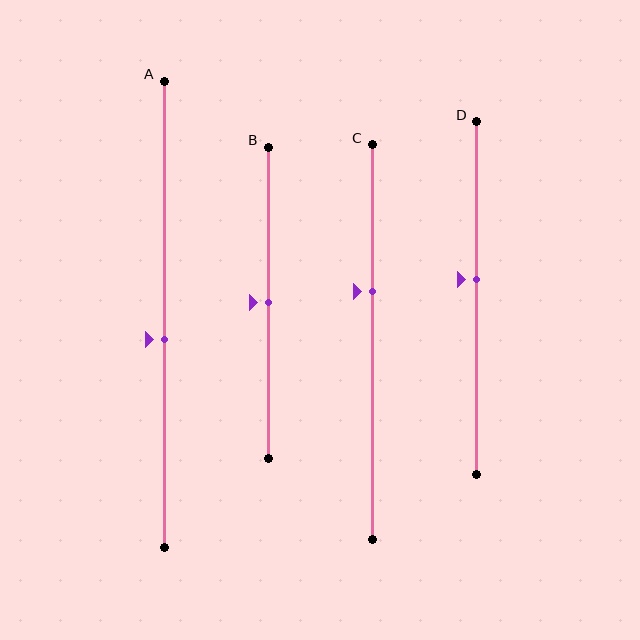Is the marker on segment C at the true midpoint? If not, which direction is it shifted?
No, the marker on segment C is shifted upward by about 13% of the segment length.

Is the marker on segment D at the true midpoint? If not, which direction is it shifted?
No, the marker on segment D is shifted upward by about 5% of the segment length.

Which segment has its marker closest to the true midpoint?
Segment B has its marker closest to the true midpoint.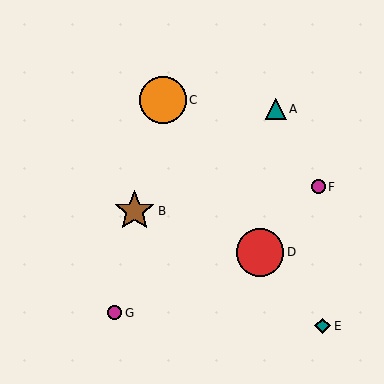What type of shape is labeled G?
Shape G is a magenta circle.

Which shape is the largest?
The red circle (labeled D) is the largest.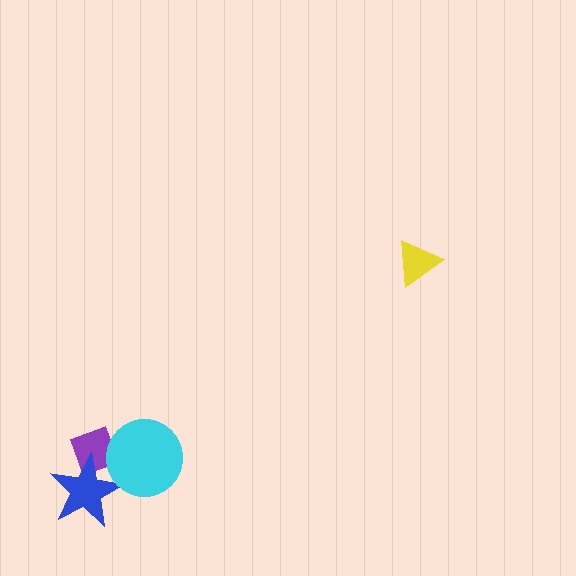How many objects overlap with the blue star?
2 objects overlap with the blue star.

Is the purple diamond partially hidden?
Yes, it is partially covered by another shape.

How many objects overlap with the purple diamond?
2 objects overlap with the purple diamond.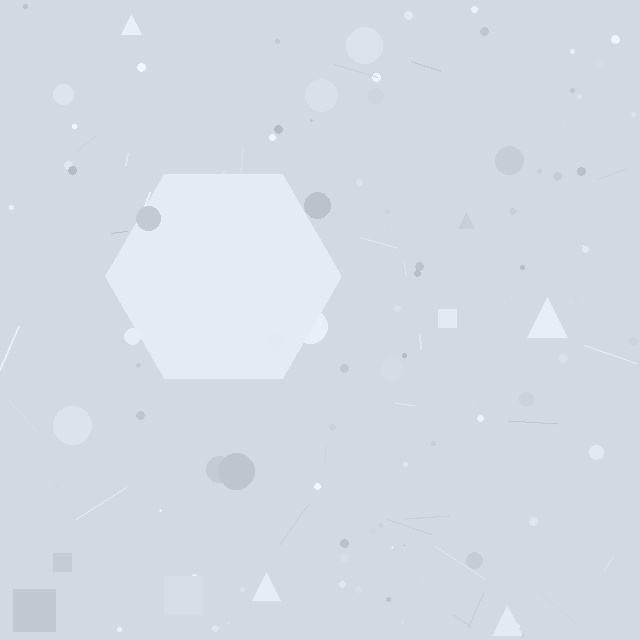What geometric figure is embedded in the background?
A hexagon is embedded in the background.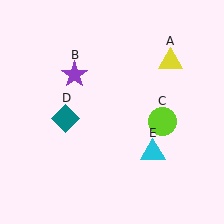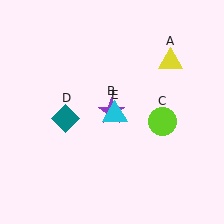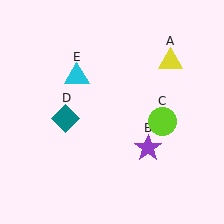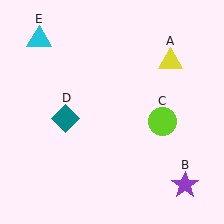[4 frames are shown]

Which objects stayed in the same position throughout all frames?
Yellow triangle (object A) and lime circle (object C) and teal diamond (object D) remained stationary.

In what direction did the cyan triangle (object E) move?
The cyan triangle (object E) moved up and to the left.